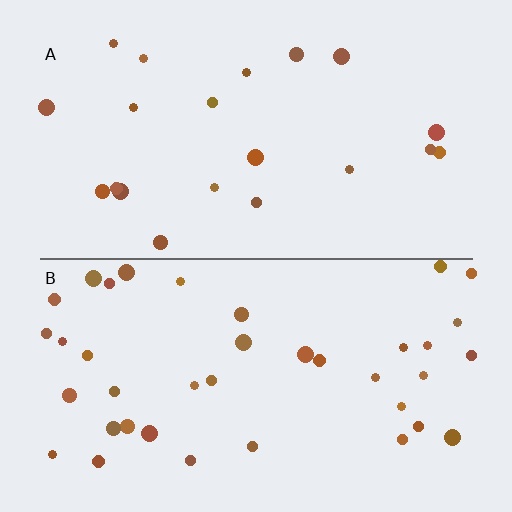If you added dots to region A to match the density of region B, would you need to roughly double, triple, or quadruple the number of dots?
Approximately double.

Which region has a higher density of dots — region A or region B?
B (the bottom).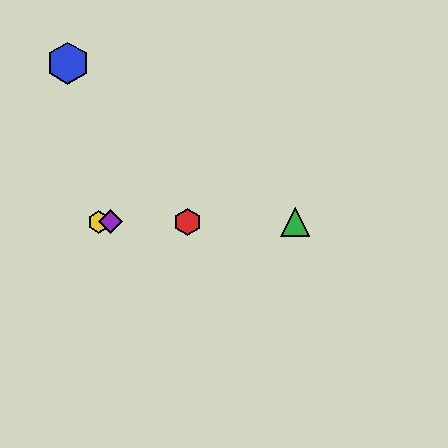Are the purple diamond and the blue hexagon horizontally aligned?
No, the purple diamond is at y≈222 and the blue hexagon is at y≈63.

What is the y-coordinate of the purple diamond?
The purple diamond is at y≈222.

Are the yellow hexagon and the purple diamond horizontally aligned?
Yes, both are at y≈222.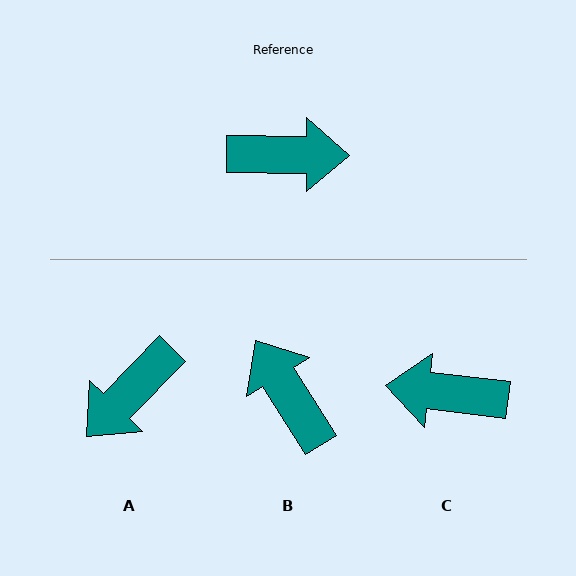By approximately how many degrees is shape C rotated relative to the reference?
Approximately 174 degrees counter-clockwise.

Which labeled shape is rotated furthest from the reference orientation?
C, about 174 degrees away.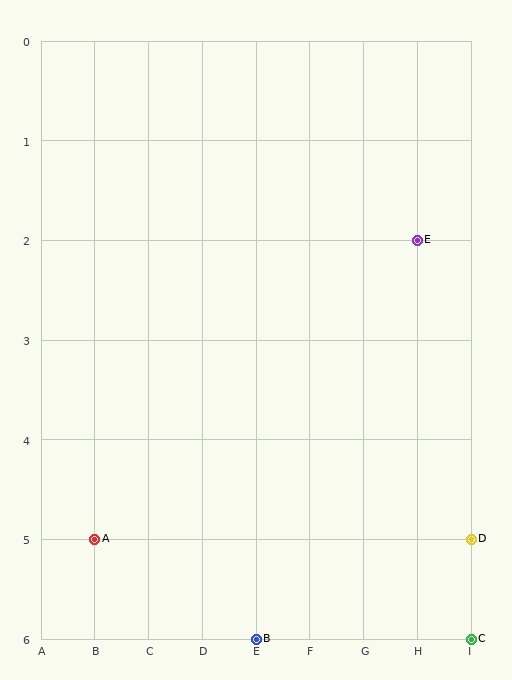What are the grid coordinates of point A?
Point A is at grid coordinates (B, 5).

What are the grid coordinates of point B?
Point B is at grid coordinates (E, 6).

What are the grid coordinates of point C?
Point C is at grid coordinates (I, 6).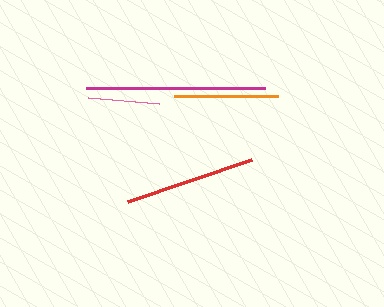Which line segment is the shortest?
The pink line is the shortest at approximately 72 pixels.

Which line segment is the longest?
The magenta line is the longest at approximately 179 pixels.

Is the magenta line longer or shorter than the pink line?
The magenta line is longer than the pink line.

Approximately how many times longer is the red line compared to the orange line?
The red line is approximately 1.3 times the length of the orange line.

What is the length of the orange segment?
The orange segment is approximately 103 pixels long.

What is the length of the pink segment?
The pink segment is approximately 72 pixels long.